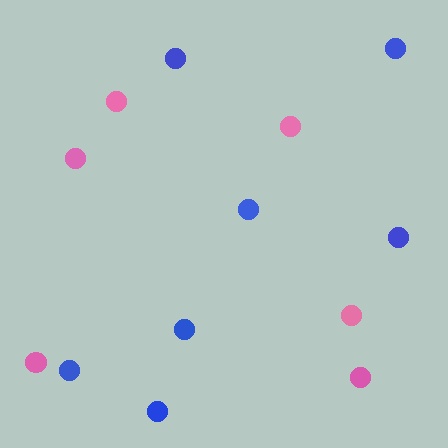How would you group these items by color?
There are 2 groups: one group of pink circles (6) and one group of blue circles (7).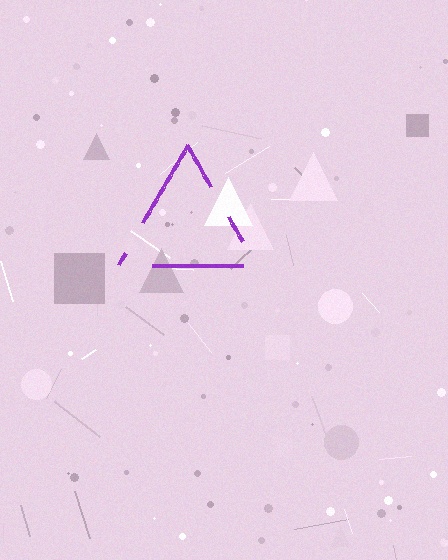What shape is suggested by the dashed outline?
The dashed outline suggests a triangle.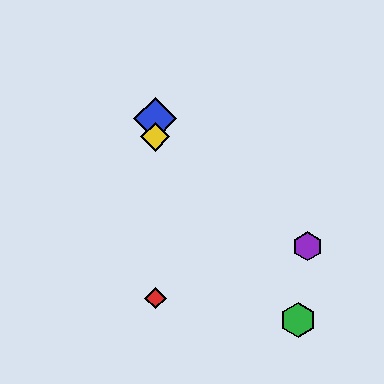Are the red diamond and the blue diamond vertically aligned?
Yes, both are at x≈155.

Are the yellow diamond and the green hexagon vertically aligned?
No, the yellow diamond is at x≈155 and the green hexagon is at x≈298.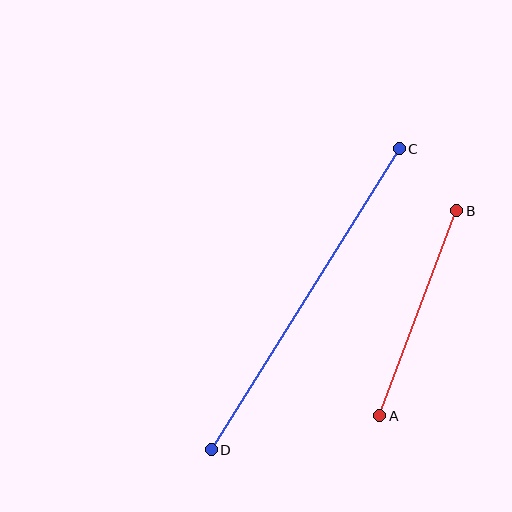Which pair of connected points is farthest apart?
Points C and D are farthest apart.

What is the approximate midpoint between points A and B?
The midpoint is at approximately (418, 313) pixels.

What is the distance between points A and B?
The distance is approximately 219 pixels.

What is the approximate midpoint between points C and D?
The midpoint is at approximately (305, 299) pixels.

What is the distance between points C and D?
The distance is approximately 355 pixels.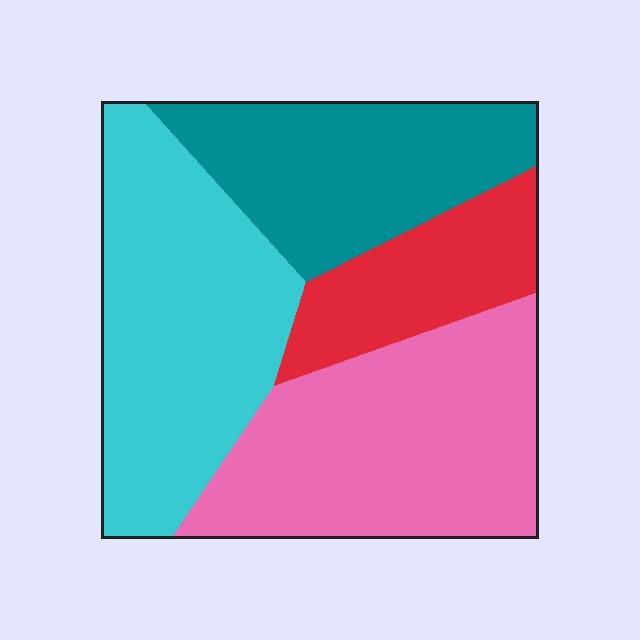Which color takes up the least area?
Red, at roughly 15%.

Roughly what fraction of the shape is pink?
Pink covers around 30% of the shape.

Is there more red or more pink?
Pink.